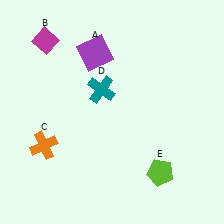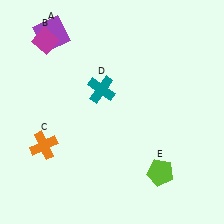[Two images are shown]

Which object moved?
The purple square (A) moved left.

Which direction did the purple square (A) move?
The purple square (A) moved left.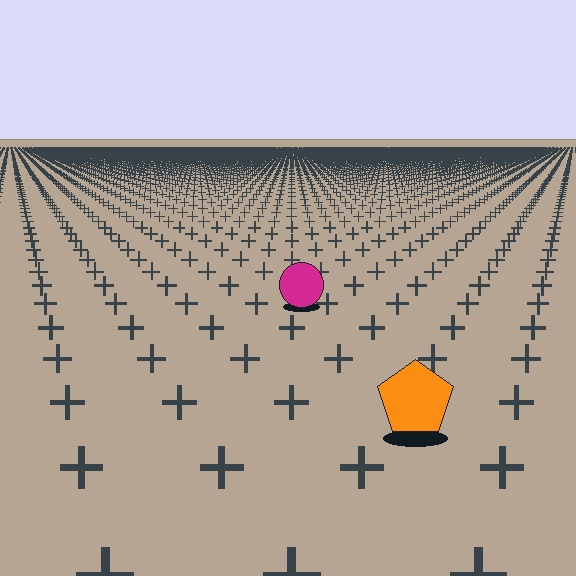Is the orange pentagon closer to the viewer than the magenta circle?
Yes. The orange pentagon is closer — you can tell from the texture gradient: the ground texture is coarser near it.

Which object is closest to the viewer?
The orange pentagon is closest. The texture marks near it are larger and more spread out.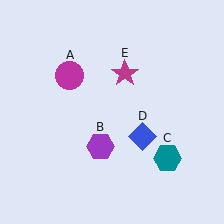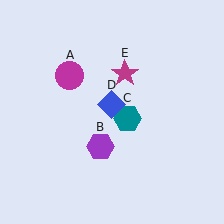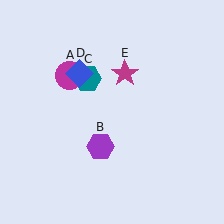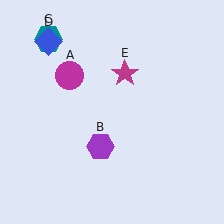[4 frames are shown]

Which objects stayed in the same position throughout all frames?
Magenta circle (object A) and purple hexagon (object B) and magenta star (object E) remained stationary.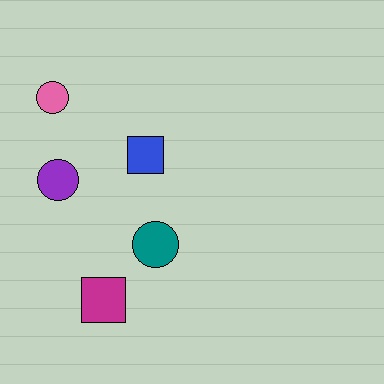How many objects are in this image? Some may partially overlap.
There are 5 objects.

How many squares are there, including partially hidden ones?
There are 2 squares.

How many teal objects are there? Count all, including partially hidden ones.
There is 1 teal object.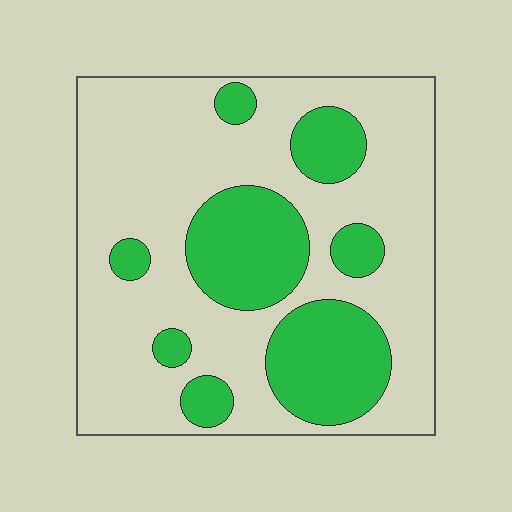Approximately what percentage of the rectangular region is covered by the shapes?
Approximately 30%.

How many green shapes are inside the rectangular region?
8.